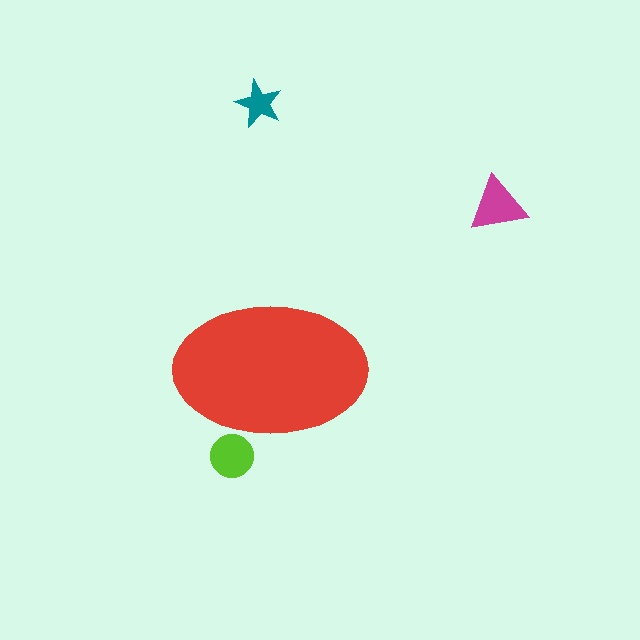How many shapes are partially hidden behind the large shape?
1 shape is partially hidden.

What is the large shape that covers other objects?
A red ellipse.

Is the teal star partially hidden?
No, the teal star is fully visible.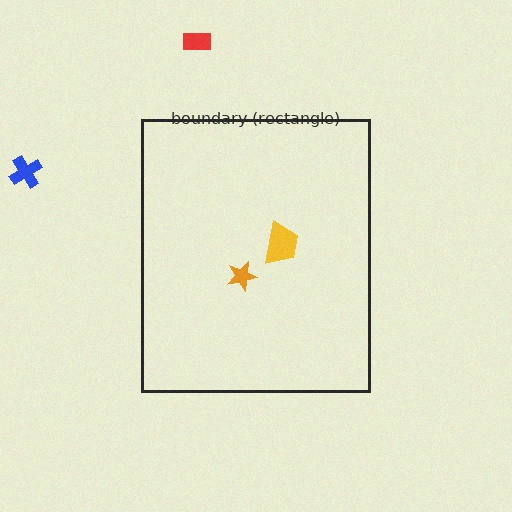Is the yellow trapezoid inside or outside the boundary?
Inside.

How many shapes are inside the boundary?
2 inside, 2 outside.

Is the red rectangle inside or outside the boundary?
Outside.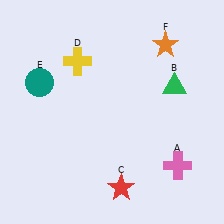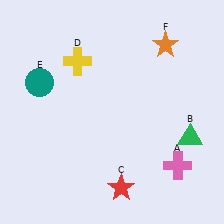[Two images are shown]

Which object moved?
The green triangle (B) moved down.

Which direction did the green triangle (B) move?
The green triangle (B) moved down.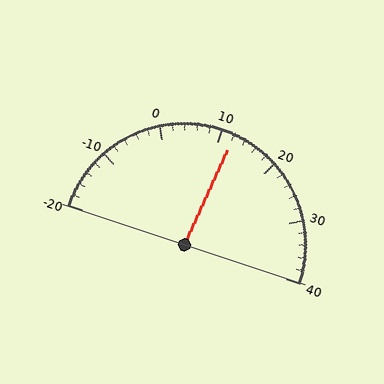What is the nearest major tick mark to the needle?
The nearest major tick mark is 10.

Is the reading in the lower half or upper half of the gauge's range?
The reading is in the upper half of the range (-20 to 40).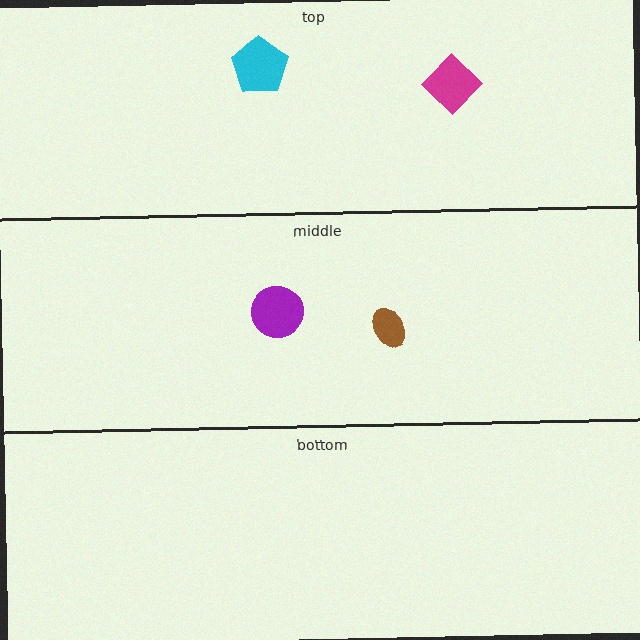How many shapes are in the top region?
2.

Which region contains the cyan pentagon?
The top region.